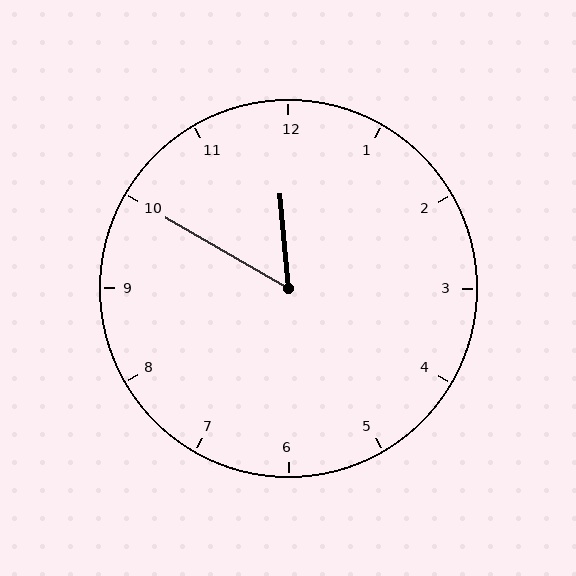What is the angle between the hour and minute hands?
Approximately 55 degrees.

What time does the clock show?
11:50.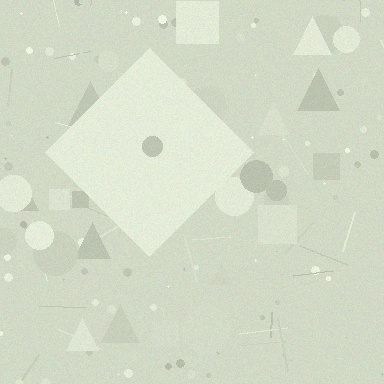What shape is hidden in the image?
A diamond is hidden in the image.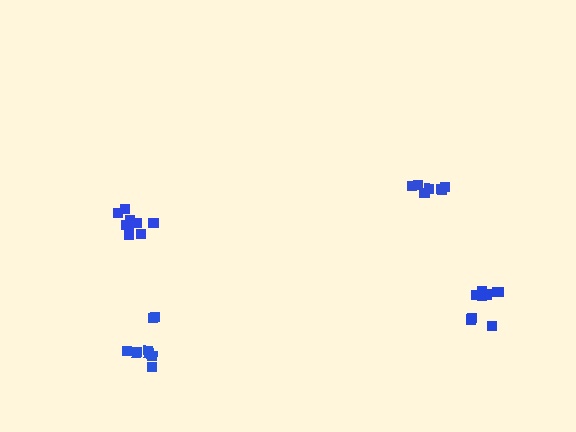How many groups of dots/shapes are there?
There are 4 groups.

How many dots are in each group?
Group 1: 10 dots, Group 2: 8 dots, Group 3: 9 dots, Group 4: 9 dots (36 total).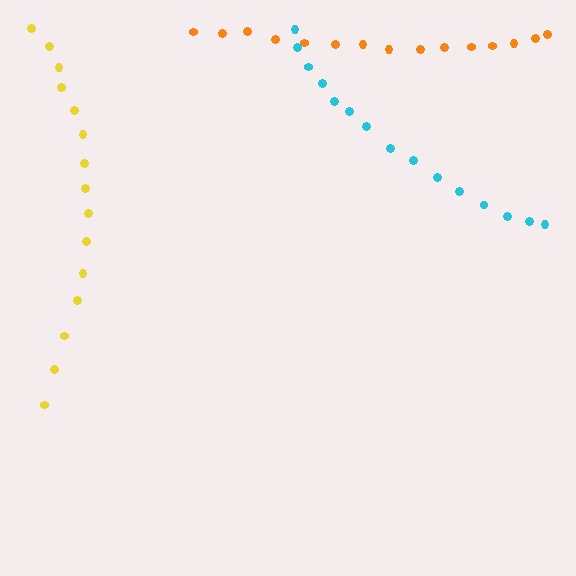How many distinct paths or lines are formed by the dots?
There are 3 distinct paths.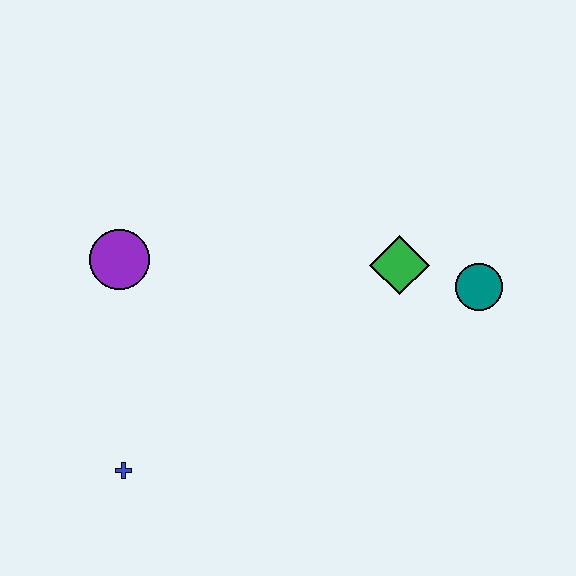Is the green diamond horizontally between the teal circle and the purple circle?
Yes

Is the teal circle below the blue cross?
No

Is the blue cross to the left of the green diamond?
Yes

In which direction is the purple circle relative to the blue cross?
The purple circle is above the blue cross.